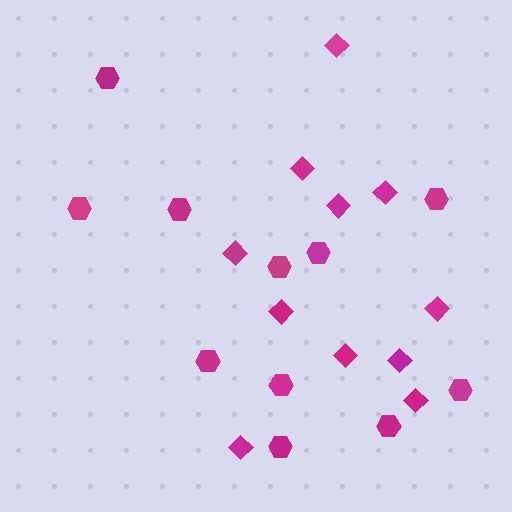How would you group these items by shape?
There are 2 groups: one group of hexagons (11) and one group of diamonds (11).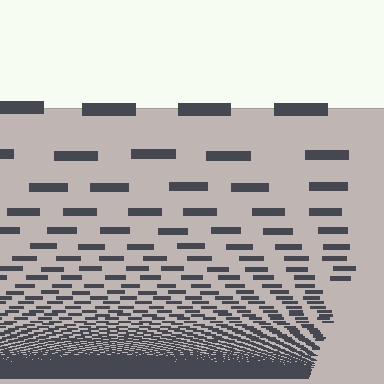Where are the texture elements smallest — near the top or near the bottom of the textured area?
Near the bottom.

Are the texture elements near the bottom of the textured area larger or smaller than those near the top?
Smaller. The gradient is inverted — elements near the bottom are smaller and denser.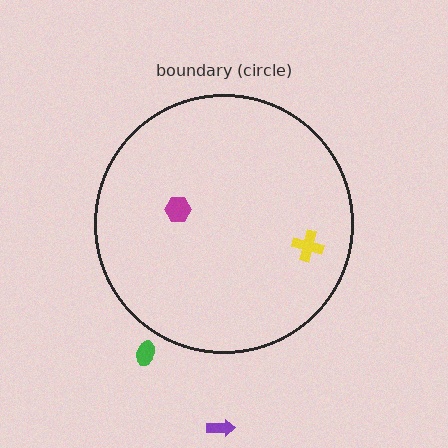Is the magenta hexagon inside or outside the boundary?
Inside.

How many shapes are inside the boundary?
2 inside, 2 outside.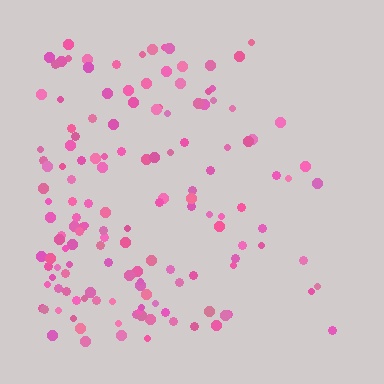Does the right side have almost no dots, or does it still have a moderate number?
Still a moderate number, just noticeably fewer than the left.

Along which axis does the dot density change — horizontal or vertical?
Horizontal.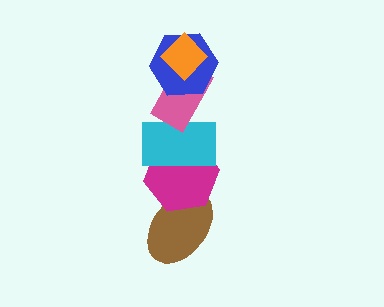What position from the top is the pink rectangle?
The pink rectangle is 3rd from the top.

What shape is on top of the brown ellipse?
The magenta hexagon is on top of the brown ellipse.